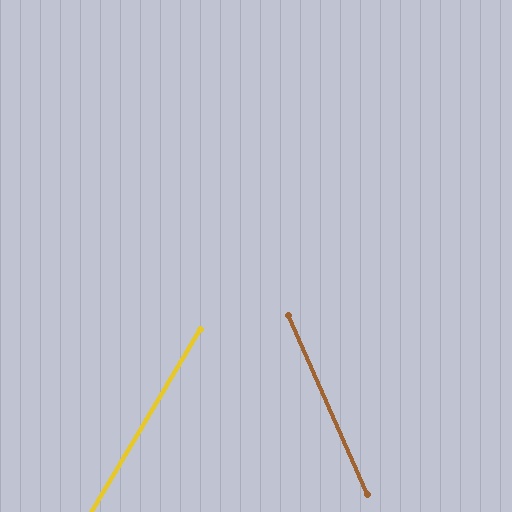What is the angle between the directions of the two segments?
Approximately 55 degrees.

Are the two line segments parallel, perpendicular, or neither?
Neither parallel nor perpendicular — they differ by about 55°.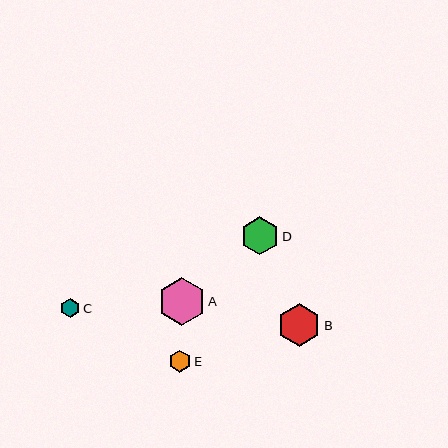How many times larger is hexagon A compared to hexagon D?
Hexagon A is approximately 1.3 times the size of hexagon D.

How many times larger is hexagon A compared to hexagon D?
Hexagon A is approximately 1.3 times the size of hexagon D.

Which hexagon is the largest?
Hexagon A is the largest with a size of approximately 47 pixels.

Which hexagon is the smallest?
Hexagon C is the smallest with a size of approximately 20 pixels.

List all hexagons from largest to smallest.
From largest to smallest: A, B, D, E, C.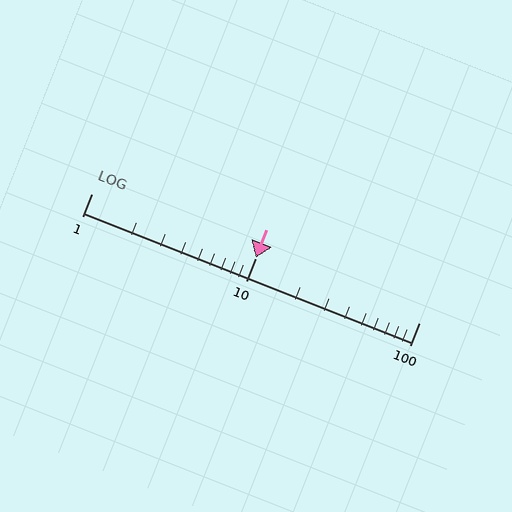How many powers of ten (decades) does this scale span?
The scale spans 2 decades, from 1 to 100.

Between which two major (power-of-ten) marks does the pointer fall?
The pointer is between 10 and 100.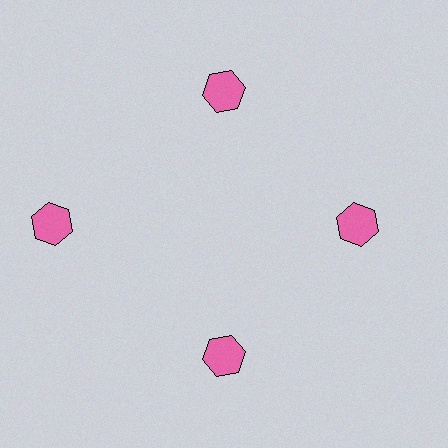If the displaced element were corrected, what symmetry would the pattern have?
It would have 4-fold rotational symmetry — the pattern would map onto itself every 90 degrees.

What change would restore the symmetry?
The symmetry would be restored by moving it inward, back onto the ring so that all 4 hexagons sit at equal angles and equal distance from the center.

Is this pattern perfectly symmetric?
No. The 4 pink hexagons are arranged in a ring, but one element near the 9 o'clock position is pushed outward from the center, breaking the 4-fold rotational symmetry.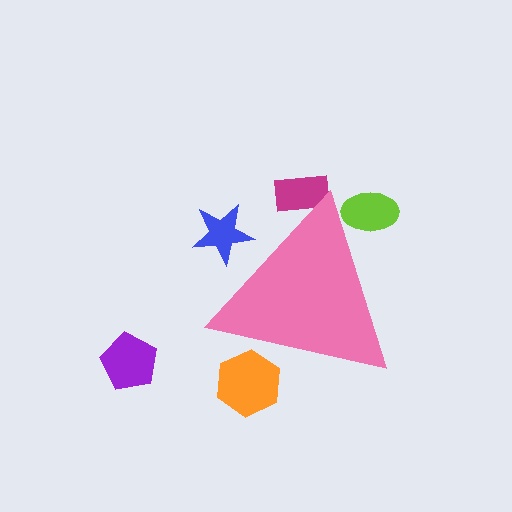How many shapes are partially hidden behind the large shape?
4 shapes are partially hidden.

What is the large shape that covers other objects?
A pink triangle.